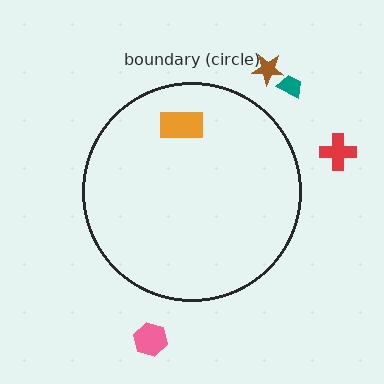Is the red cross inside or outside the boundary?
Outside.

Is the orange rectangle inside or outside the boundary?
Inside.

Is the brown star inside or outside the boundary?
Outside.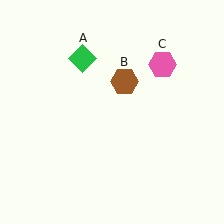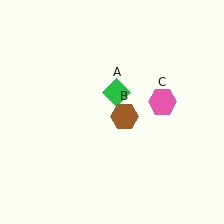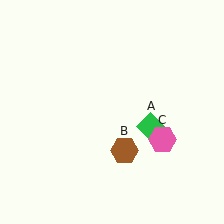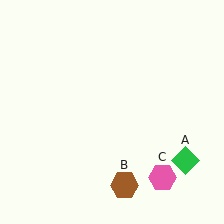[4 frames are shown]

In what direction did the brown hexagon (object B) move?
The brown hexagon (object B) moved down.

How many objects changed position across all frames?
3 objects changed position: green diamond (object A), brown hexagon (object B), pink hexagon (object C).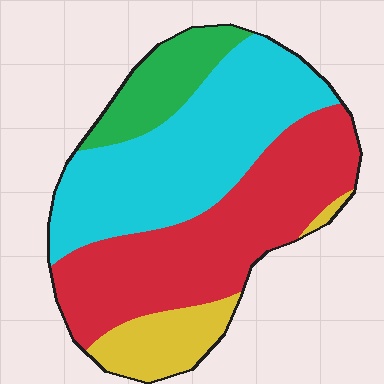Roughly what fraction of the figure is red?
Red takes up between a third and a half of the figure.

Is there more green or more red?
Red.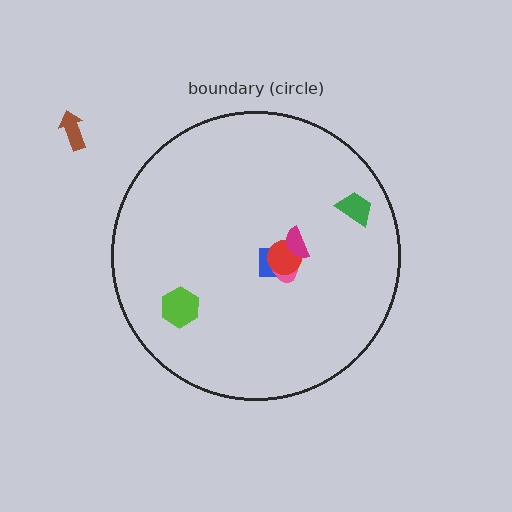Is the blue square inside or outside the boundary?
Inside.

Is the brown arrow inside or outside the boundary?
Outside.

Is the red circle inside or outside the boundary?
Inside.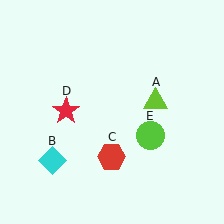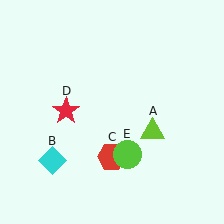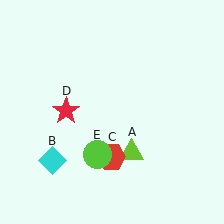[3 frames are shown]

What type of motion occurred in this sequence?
The lime triangle (object A), lime circle (object E) rotated clockwise around the center of the scene.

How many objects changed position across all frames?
2 objects changed position: lime triangle (object A), lime circle (object E).